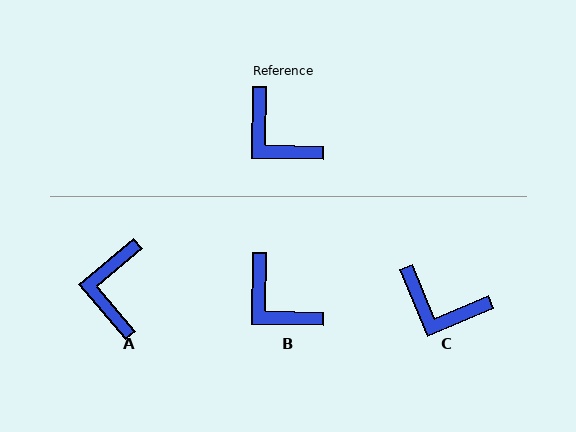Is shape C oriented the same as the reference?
No, it is off by about 24 degrees.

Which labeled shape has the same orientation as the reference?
B.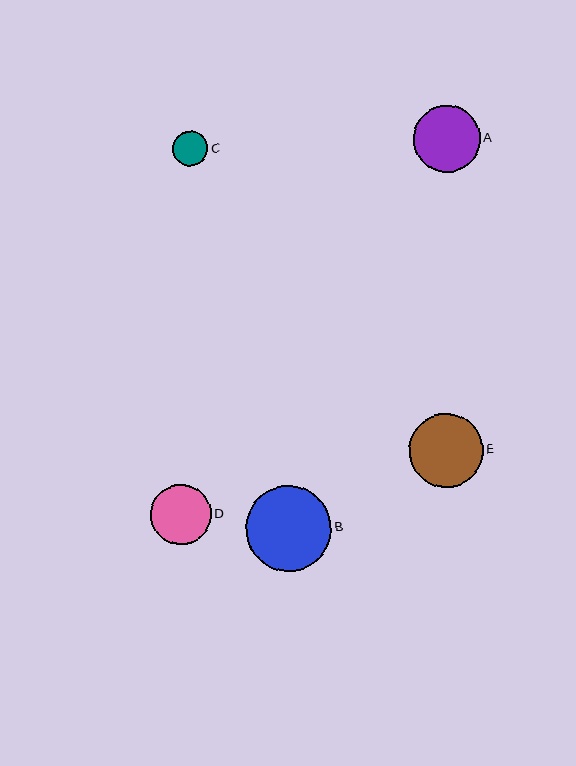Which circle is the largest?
Circle B is the largest with a size of approximately 86 pixels.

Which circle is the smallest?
Circle C is the smallest with a size of approximately 35 pixels.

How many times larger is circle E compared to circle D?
Circle E is approximately 1.2 times the size of circle D.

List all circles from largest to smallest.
From largest to smallest: B, E, A, D, C.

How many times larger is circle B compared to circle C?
Circle B is approximately 2.4 times the size of circle C.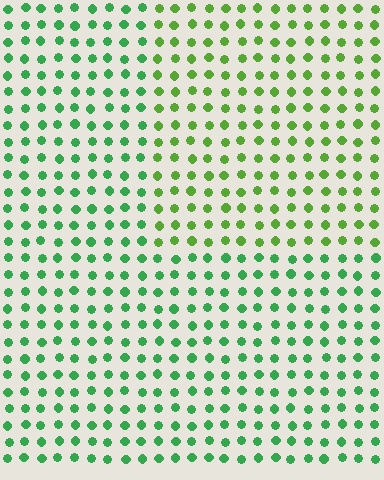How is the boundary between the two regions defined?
The boundary is defined purely by a slight shift in hue (about 32 degrees). Spacing, size, and orientation are identical on both sides.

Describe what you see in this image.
The image is filled with small green elements in a uniform arrangement. A rectangle-shaped region is visible where the elements are tinted to a slightly different hue, forming a subtle color boundary.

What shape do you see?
I see a rectangle.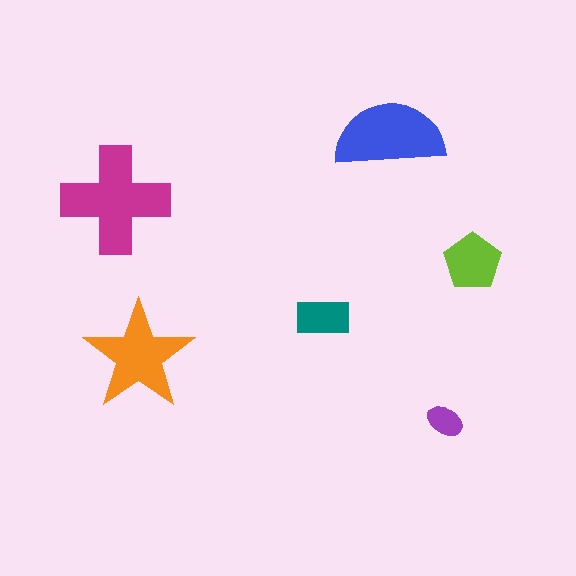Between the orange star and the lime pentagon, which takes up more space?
The orange star.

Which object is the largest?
The magenta cross.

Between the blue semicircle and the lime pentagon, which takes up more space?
The blue semicircle.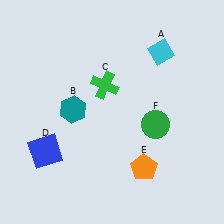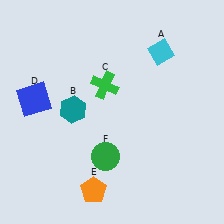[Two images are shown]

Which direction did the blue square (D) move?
The blue square (D) moved up.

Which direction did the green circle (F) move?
The green circle (F) moved left.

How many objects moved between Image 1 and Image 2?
3 objects moved between the two images.